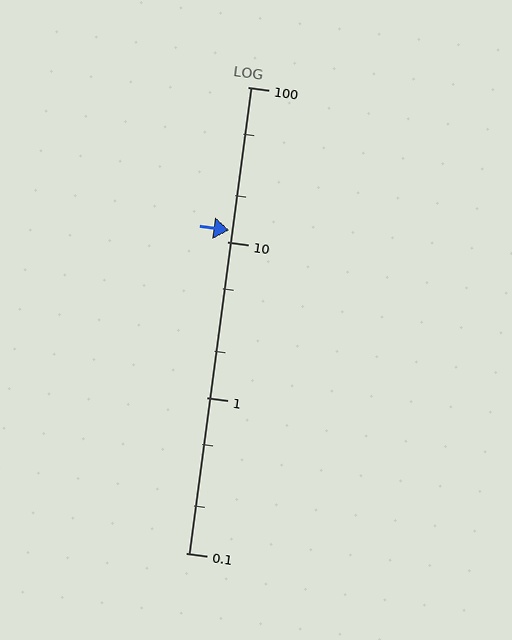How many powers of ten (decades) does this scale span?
The scale spans 3 decades, from 0.1 to 100.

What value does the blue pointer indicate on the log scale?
The pointer indicates approximately 12.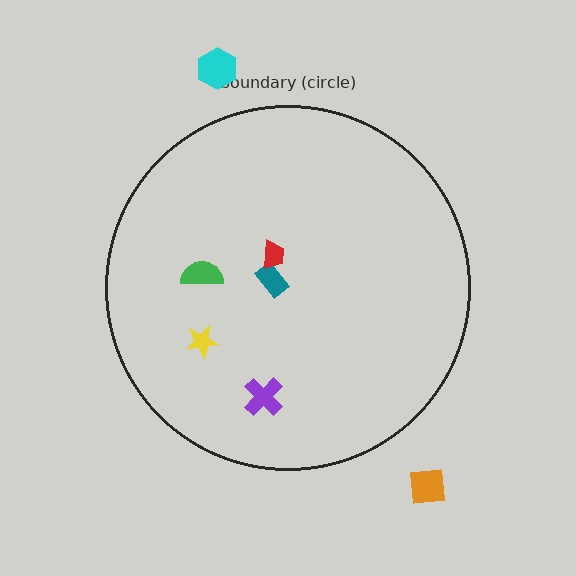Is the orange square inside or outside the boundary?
Outside.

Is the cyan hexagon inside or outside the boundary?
Outside.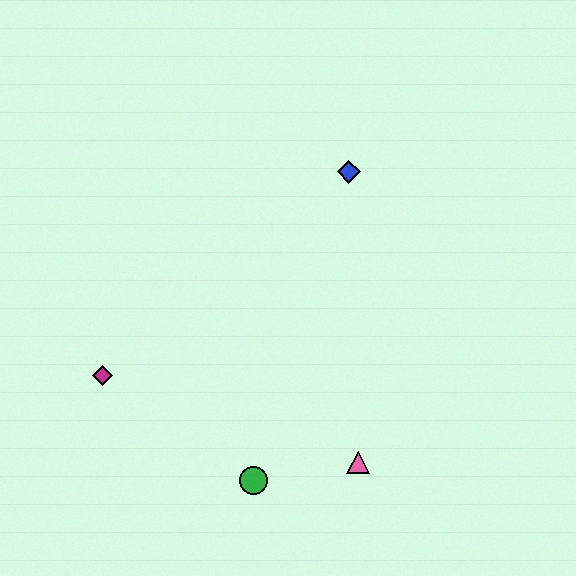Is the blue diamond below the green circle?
No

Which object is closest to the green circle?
The pink triangle is closest to the green circle.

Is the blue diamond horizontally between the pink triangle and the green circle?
Yes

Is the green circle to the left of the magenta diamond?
No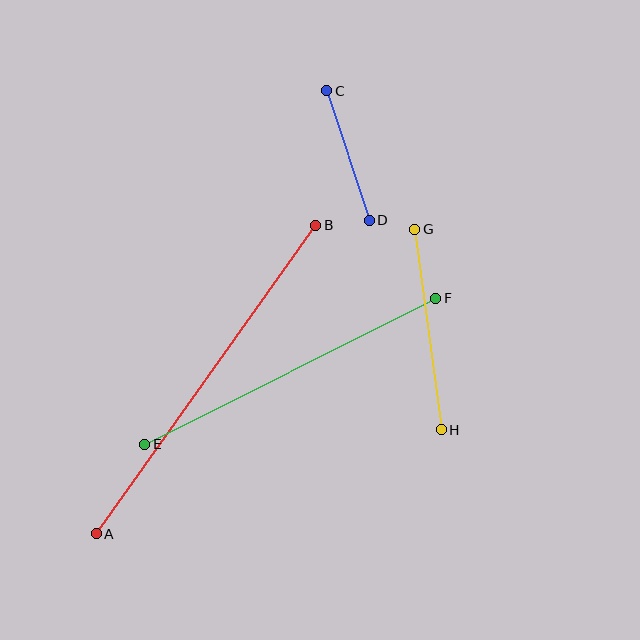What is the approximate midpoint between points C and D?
The midpoint is at approximately (348, 156) pixels.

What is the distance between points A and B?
The distance is approximately 379 pixels.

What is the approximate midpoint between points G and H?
The midpoint is at approximately (428, 330) pixels.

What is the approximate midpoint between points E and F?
The midpoint is at approximately (290, 371) pixels.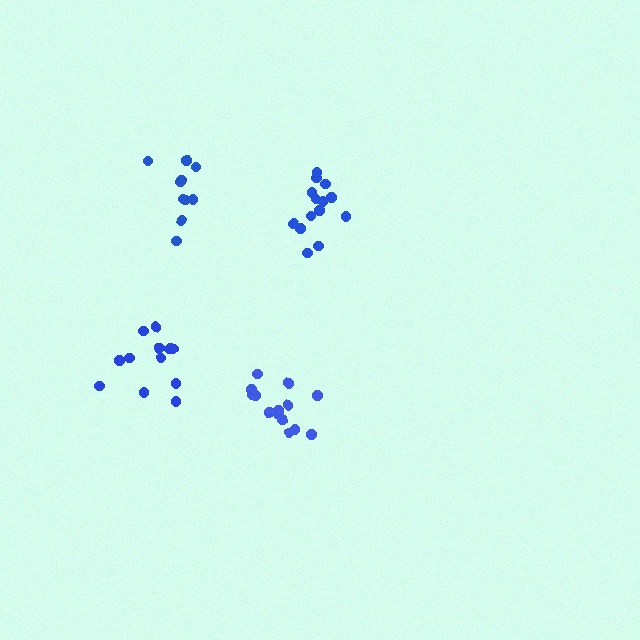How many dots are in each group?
Group 1: 12 dots, Group 2: 10 dots, Group 3: 14 dots, Group 4: 14 dots (50 total).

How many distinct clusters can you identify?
There are 4 distinct clusters.